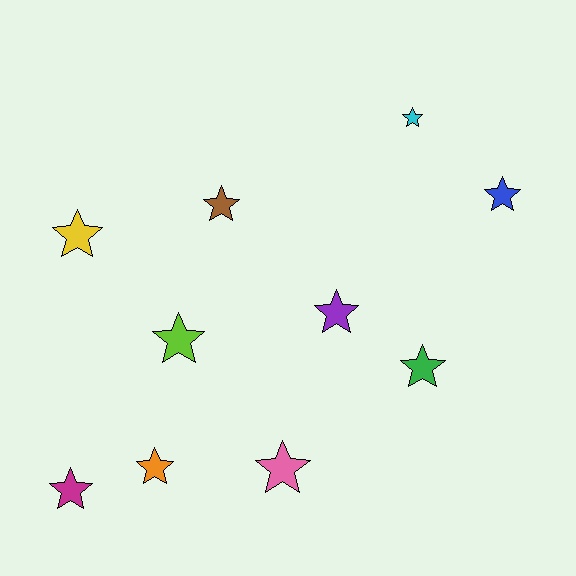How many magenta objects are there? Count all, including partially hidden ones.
There is 1 magenta object.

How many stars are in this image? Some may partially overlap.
There are 10 stars.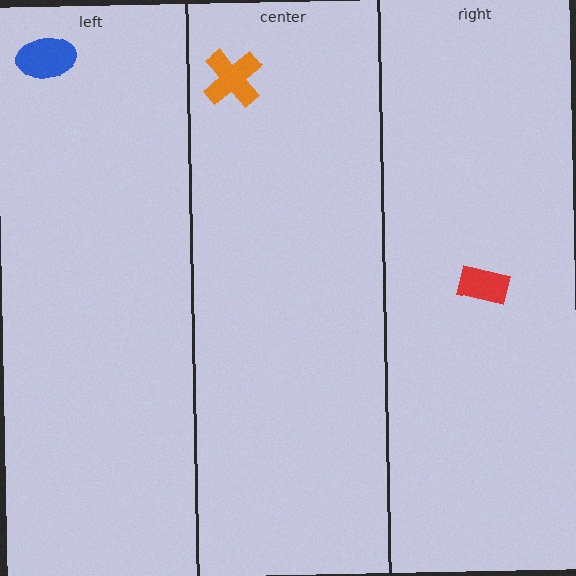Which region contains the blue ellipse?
The left region.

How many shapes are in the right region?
1.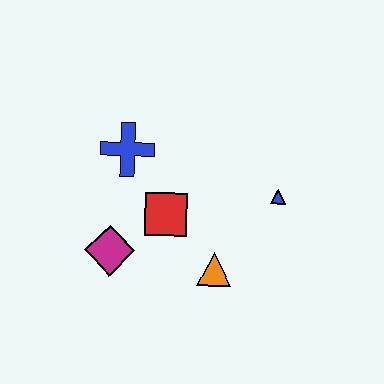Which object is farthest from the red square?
The blue triangle is farthest from the red square.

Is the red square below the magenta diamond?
No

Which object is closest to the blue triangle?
The orange triangle is closest to the blue triangle.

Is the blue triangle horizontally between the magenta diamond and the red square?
No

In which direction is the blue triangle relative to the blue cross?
The blue triangle is to the right of the blue cross.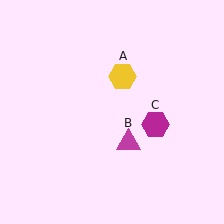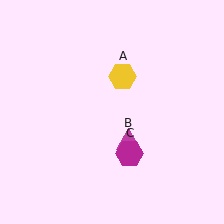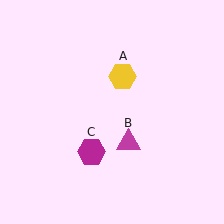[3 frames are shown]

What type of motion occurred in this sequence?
The magenta hexagon (object C) rotated clockwise around the center of the scene.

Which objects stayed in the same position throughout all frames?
Yellow hexagon (object A) and magenta triangle (object B) remained stationary.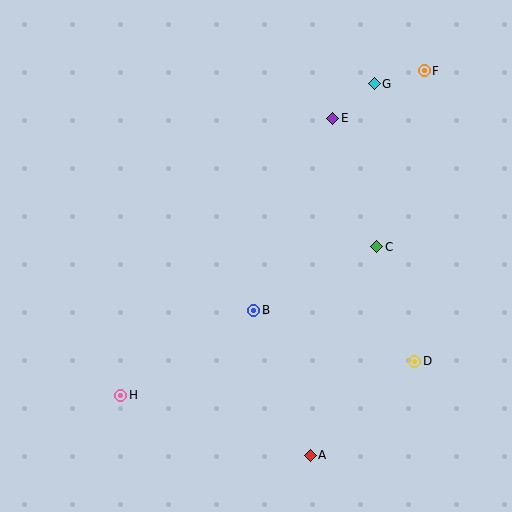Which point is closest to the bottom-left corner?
Point H is closest to the bottom-left corner.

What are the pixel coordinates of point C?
Point C is at (377, 247).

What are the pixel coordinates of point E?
Point E is at (333, 118).